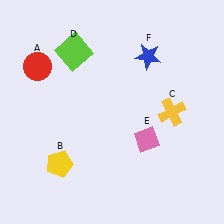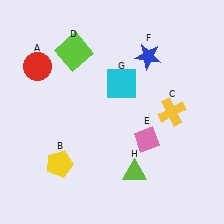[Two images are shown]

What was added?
A cyan square (G), a lime triangle (H) were added in Image 2.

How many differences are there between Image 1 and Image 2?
There are 2 differences between the two images.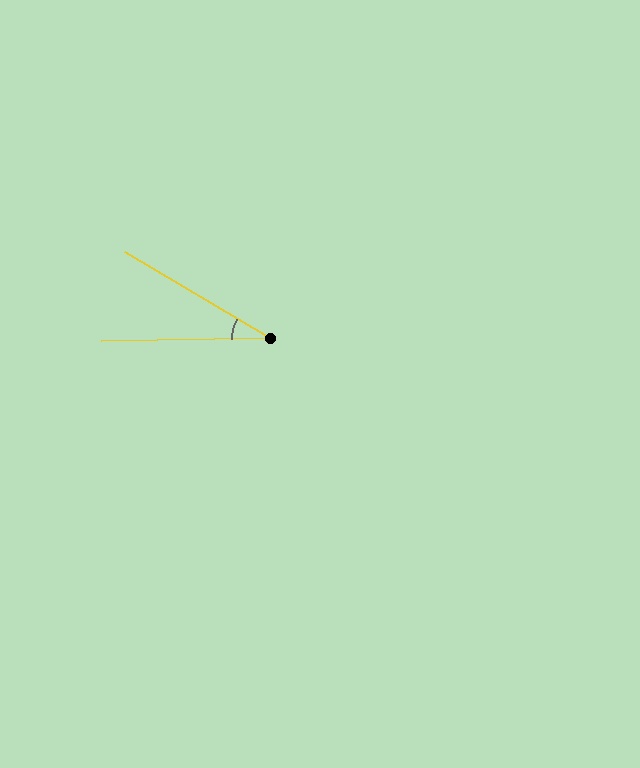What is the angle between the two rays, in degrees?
Approximately 32 degrees.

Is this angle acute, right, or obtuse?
It is acute.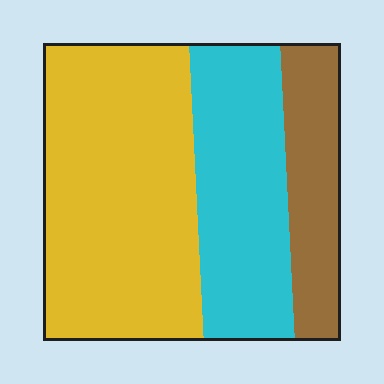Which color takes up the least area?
Brown, at roughly 20%.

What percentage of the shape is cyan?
Cyan takes up about one third (1/3) of the shape.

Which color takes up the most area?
Yellow, at roughly 50%.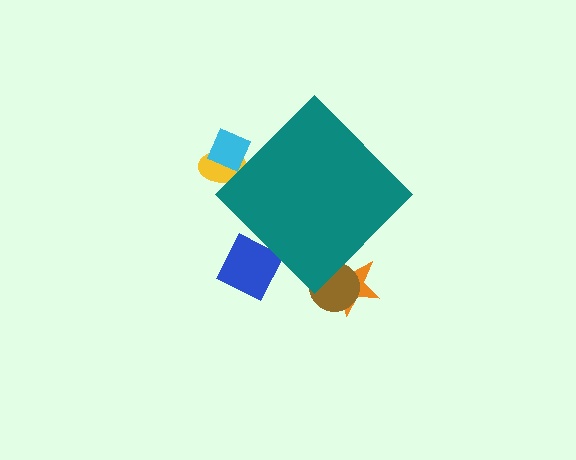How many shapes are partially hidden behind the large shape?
5 shapes are partially hidden.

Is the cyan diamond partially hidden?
Yes, the cyan diamond is partially hidden behind the teal diamond.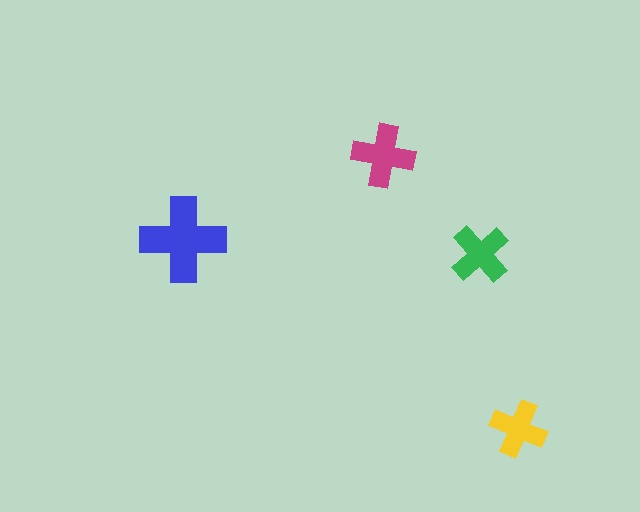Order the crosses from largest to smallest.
the blue one, the magenta one, the green one, the yellow one.